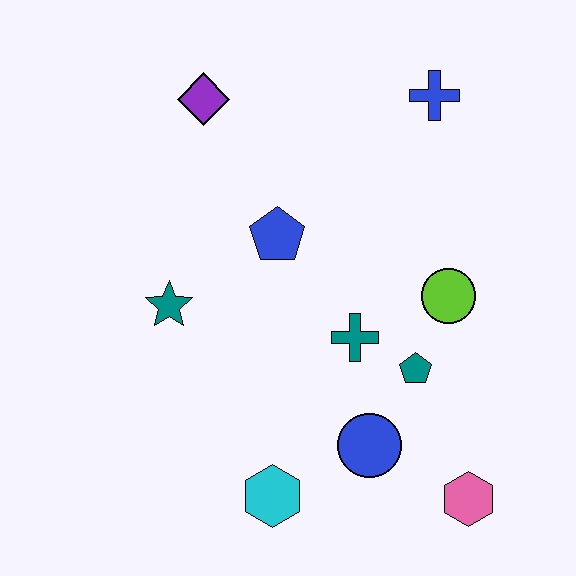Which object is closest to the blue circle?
The teal pentagon is closest to the blue circle.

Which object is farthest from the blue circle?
The purple diamond is farthest from the blue circle.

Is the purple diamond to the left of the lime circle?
Yes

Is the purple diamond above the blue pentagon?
Yes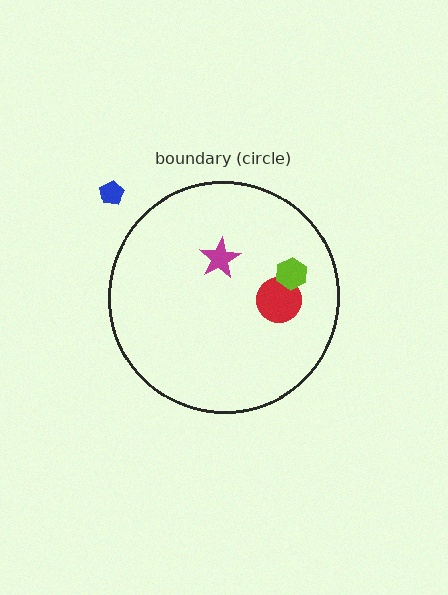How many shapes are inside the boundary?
3 inside, 1 outside.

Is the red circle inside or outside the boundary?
Inside.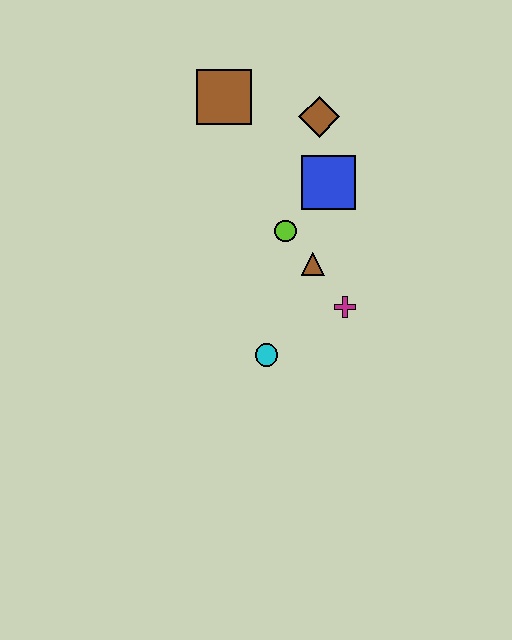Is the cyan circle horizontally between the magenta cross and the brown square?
Yes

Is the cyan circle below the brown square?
Yes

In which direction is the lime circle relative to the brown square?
The lime circle is below the brown square.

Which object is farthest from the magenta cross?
The brown square is farthest from the magenta cross.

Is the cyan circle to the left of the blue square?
Yes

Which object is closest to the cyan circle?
The magenta cross is closest to the cyan circle.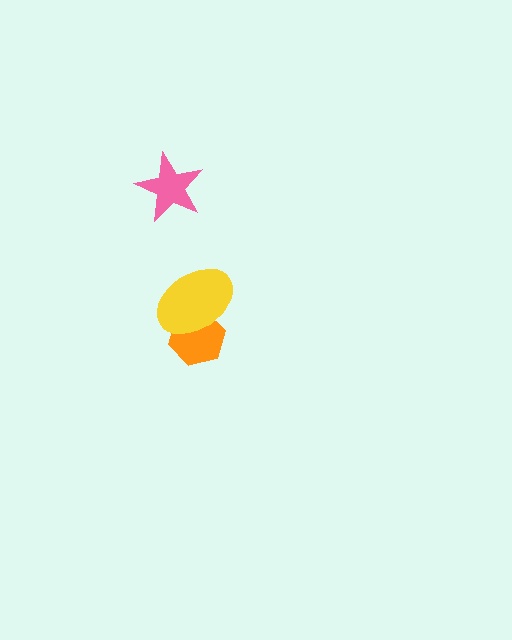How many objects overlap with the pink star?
0 objects overlap with the pink star.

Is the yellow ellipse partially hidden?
No, no other shape covers it.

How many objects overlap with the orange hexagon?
1 object overlaps with the orange hexagon.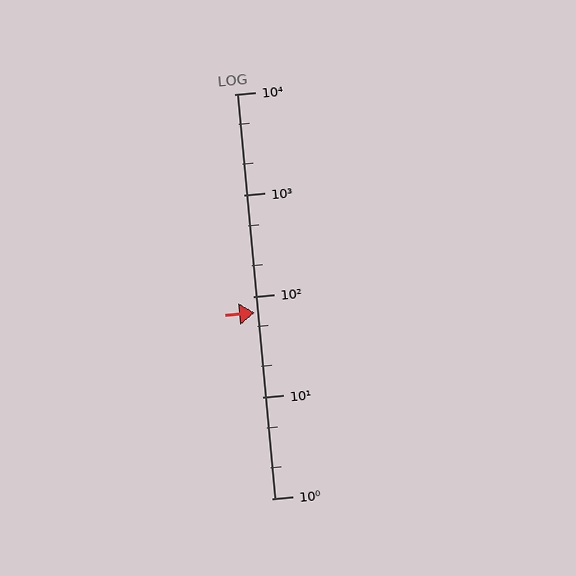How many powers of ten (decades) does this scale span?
The scale spans 4 decades, from 1 to 10000.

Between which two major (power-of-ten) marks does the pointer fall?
The pointer is between 10 and 100.